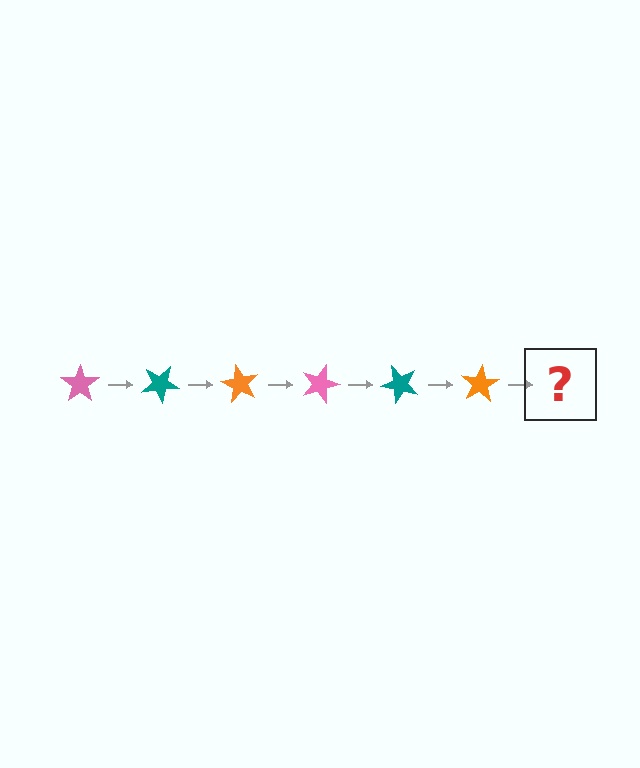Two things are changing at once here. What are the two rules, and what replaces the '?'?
The two rules are that it rotates 30 degrees each step and the color cycles through pink, teal, and orange. The '?' should be a pink star, rotated 180 degrees from the start.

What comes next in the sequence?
The next element should be a pink star, rotated 180 degrees from the start.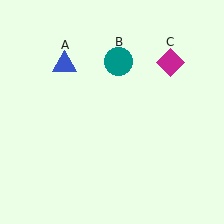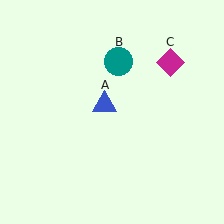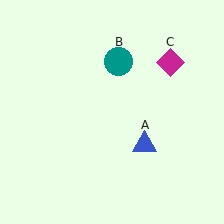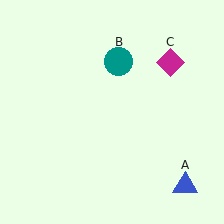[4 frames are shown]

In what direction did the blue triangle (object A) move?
The blue triangle (object A) moved down and to the right.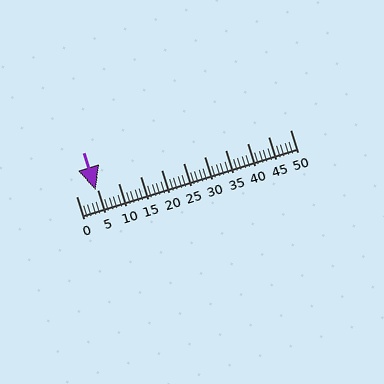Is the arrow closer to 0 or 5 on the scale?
The arrow is closer to 5.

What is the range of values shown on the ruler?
The ruler shows values from 0 to 50.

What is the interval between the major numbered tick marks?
The major tick marks are spaced 5 units apart.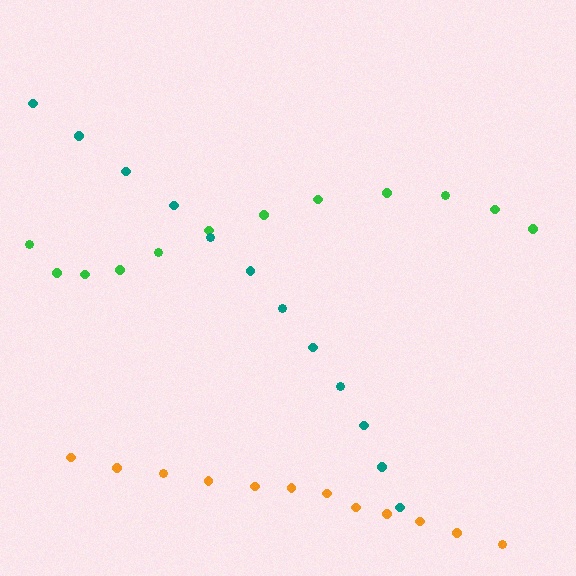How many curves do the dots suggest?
There are 3 distinct paths.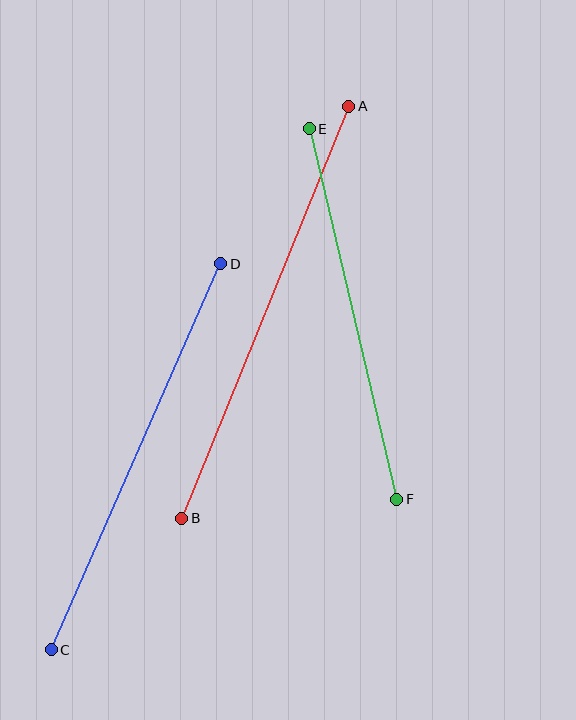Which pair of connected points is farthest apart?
Points A and B are farthest apart.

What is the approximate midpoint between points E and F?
The midpoint is at approximately (353, 314) pixels.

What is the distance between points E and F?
The distance is approximately 381 pixels.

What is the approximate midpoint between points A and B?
The midpoint is at approximately (265, 312) pixels.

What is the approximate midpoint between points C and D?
The midpoint is at approximately (136, 457) pixels.